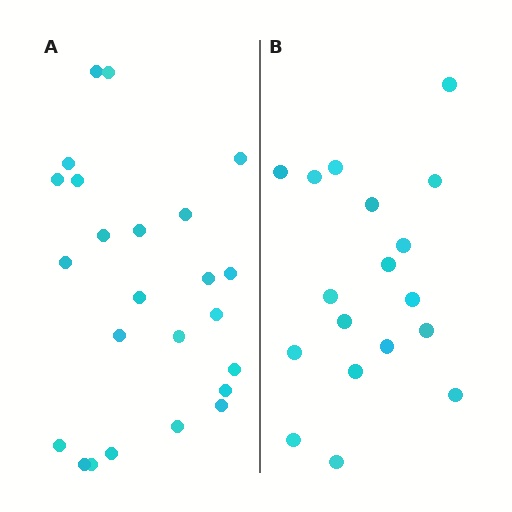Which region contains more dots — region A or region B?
Region A (the left region) has more dots.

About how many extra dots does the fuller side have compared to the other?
Region A has about 6 more dots than region B.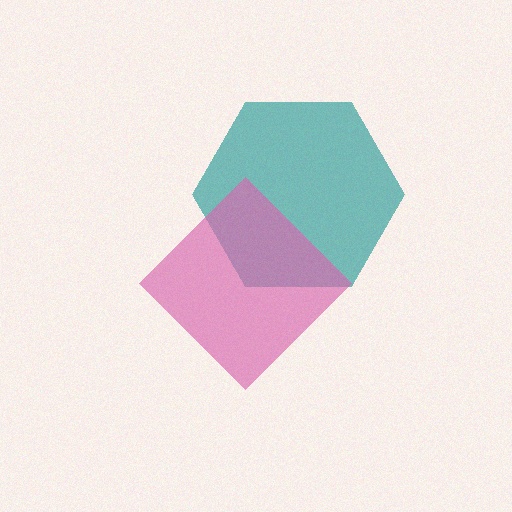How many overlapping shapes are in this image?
There are 2 overlapping shapes in the image.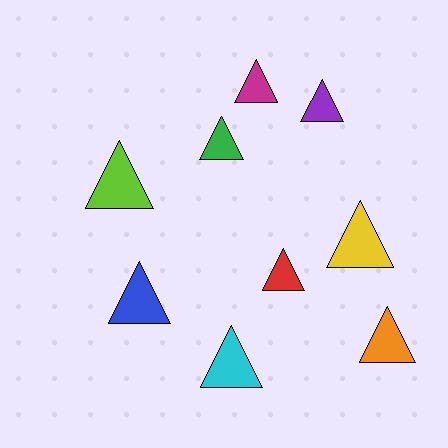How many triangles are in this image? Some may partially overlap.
There are 9 triangles.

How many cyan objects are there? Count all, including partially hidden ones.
There is 1 cyan object.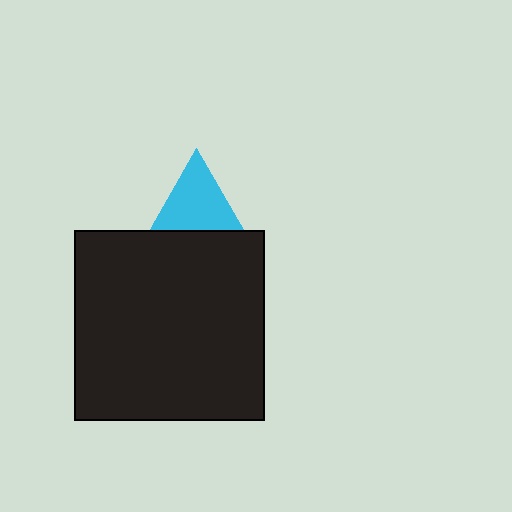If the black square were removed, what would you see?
You would see the complete cyan triangle.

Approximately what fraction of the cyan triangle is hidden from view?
Roughly 38% of the cyan triangle is hidden behind the black square.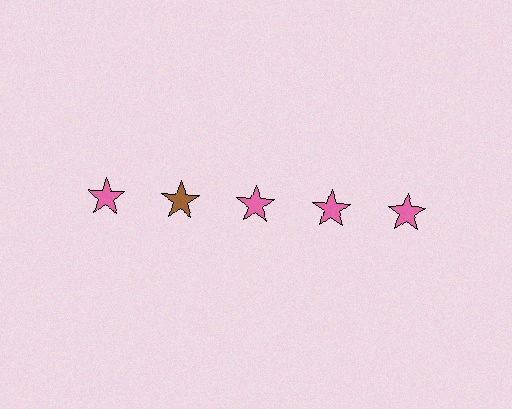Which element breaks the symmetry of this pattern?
The brown star in the top row, second from left column breaks the symmetry. All other shapes are pink stars.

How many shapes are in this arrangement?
There are 5 shapes arranged in a grid pattern.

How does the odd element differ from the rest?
It has a different color: brown instead of pink.